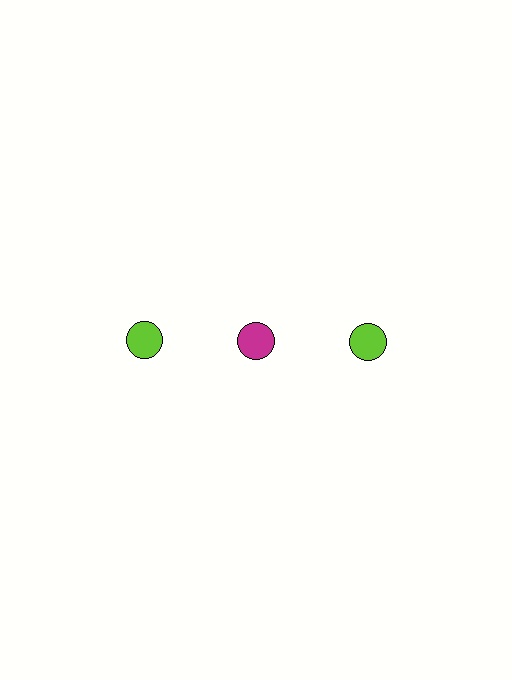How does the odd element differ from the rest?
It has a different color: magenta instead of lime.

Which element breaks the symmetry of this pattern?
The magenta circle in the top row, second from left column breaks the symmetry. All other shapes are lime circles.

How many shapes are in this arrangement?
There are 3 shapes arranged in a grid pattern.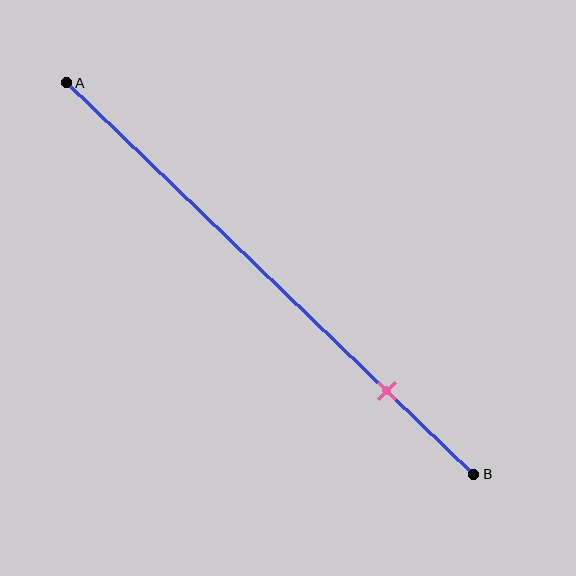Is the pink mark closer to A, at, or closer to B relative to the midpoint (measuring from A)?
The pink mark is closer to point B than the midpoint of segment AB.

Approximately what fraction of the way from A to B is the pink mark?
The pink mark is approximately 80% of the way from A to B.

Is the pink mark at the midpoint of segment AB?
No, the mark is at about 80% from A, not at the 50% midpoint.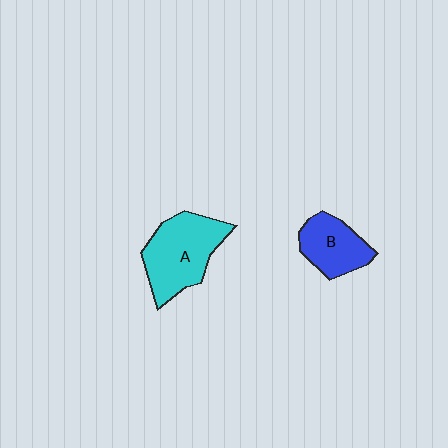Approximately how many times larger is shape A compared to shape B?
Approximately 1.5 times.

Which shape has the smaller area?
Shape B (blue).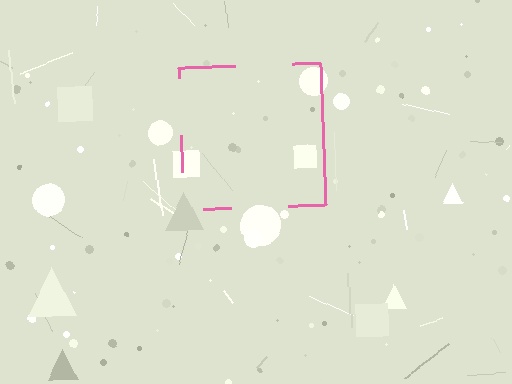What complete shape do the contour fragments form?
The contour fragments form a square.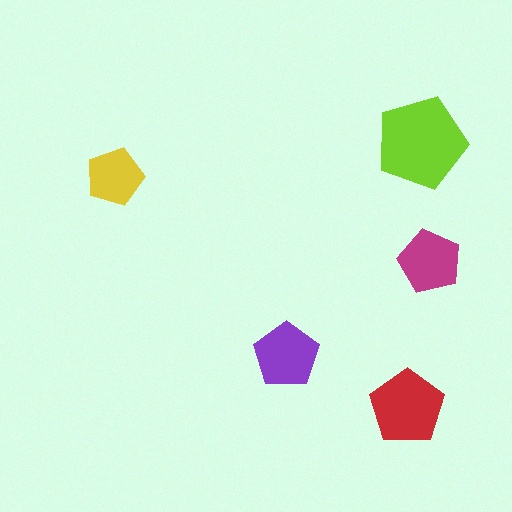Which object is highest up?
The lime pentagon is topmost.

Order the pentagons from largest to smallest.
the lime one, the red one, the purple one, the magenta one, the yellow one.